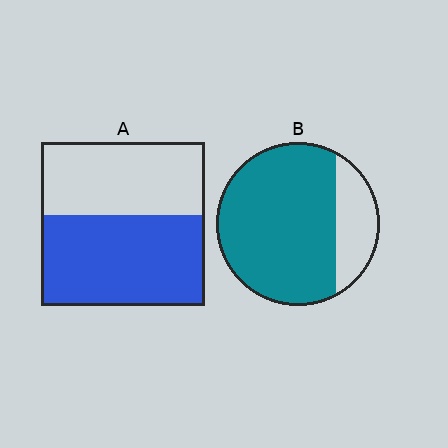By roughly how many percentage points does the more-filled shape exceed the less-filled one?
By roughly 25 percentage points (B over A).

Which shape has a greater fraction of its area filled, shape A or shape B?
Shape B.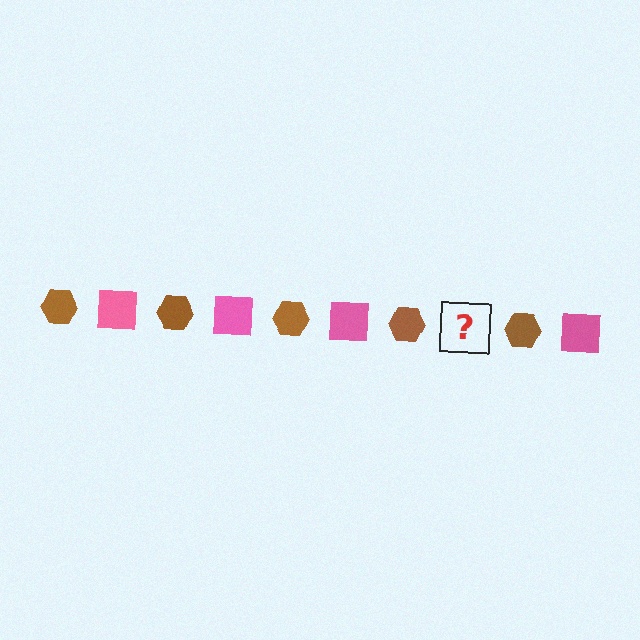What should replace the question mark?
The question mark should be replaced with a pink square.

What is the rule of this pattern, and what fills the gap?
The rule is that the pattern alternates between brown hexagon and pink square. The gap should be filled with a pink square.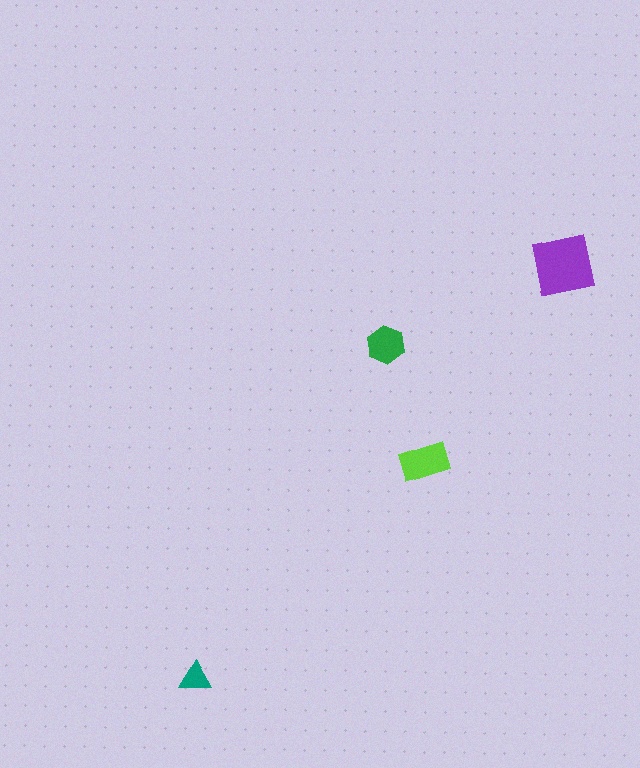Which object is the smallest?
The teal triangle.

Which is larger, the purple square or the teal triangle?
The purple square.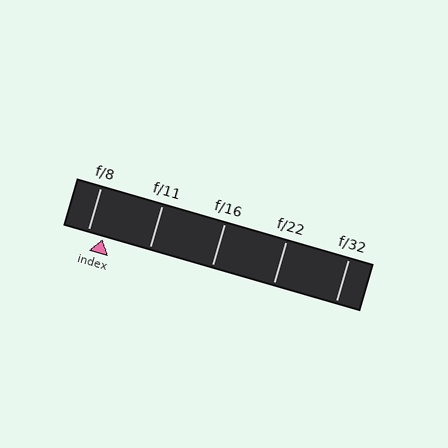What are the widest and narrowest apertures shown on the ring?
The widest aperture shown is f/8 and the narrowest is f/32.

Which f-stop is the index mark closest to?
The index mark is closest to f/8.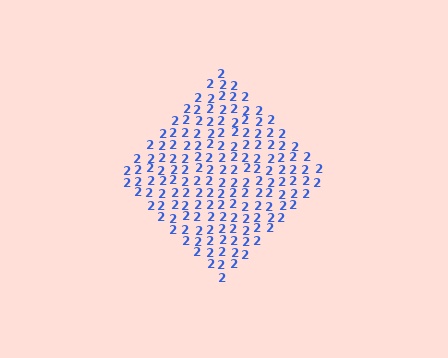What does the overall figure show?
The overall figure shows a diamond.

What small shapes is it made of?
It is made of small digit 2's.